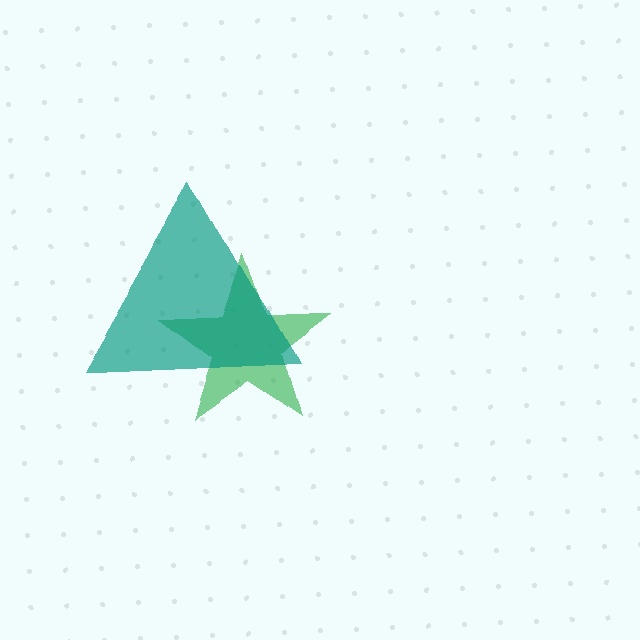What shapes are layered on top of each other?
The layered shapes are: a green star, a teal triangle.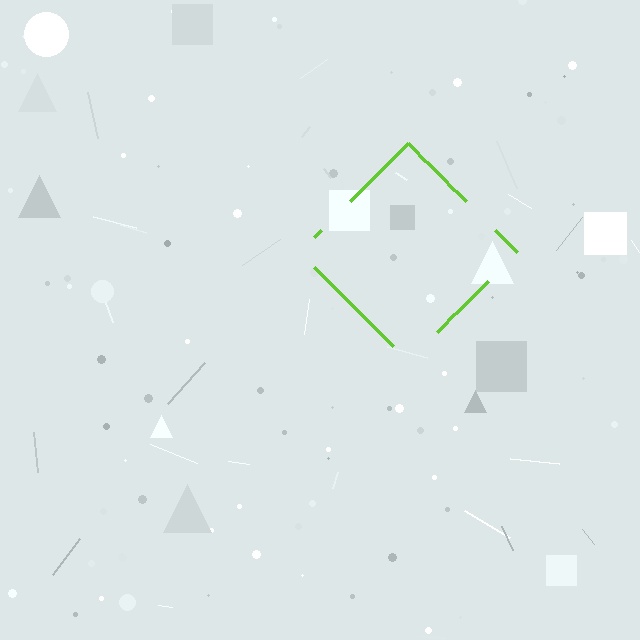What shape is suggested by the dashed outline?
The dashed outline suggests a diamond.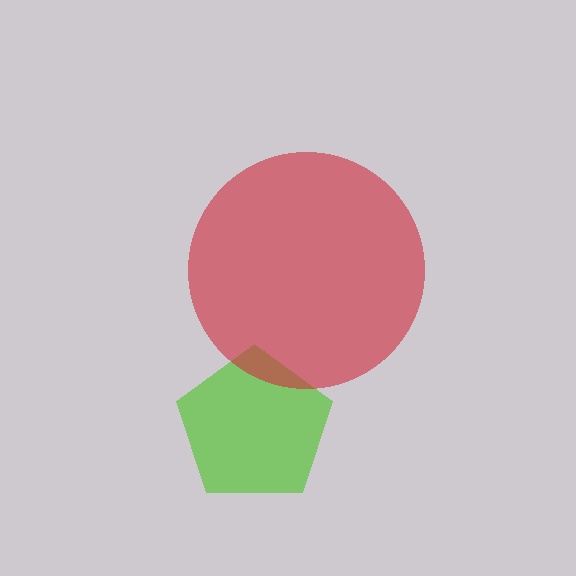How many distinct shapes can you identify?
There are 2 distinct shapes: a lime pentagon, a red circle.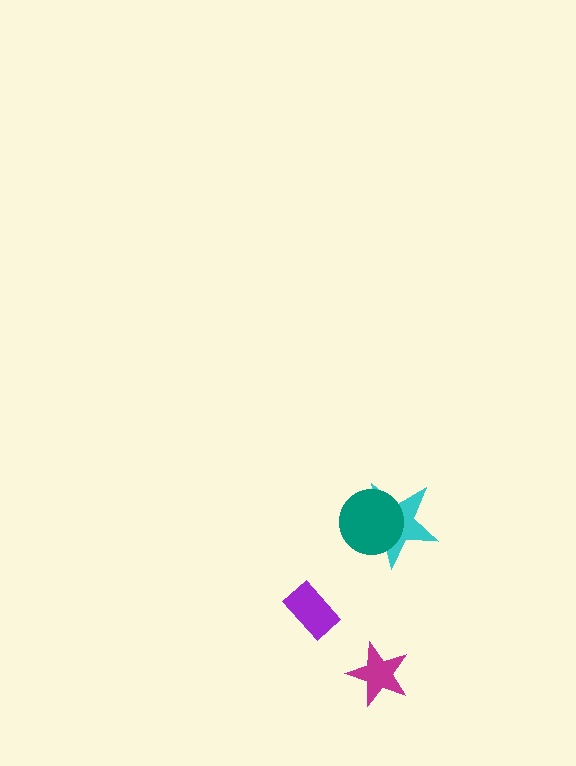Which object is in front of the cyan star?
The teal circle is in front of the cyan star.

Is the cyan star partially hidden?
Yes, it is partially covered by another shape.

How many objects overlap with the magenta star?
0 objects overlap with the magenta star.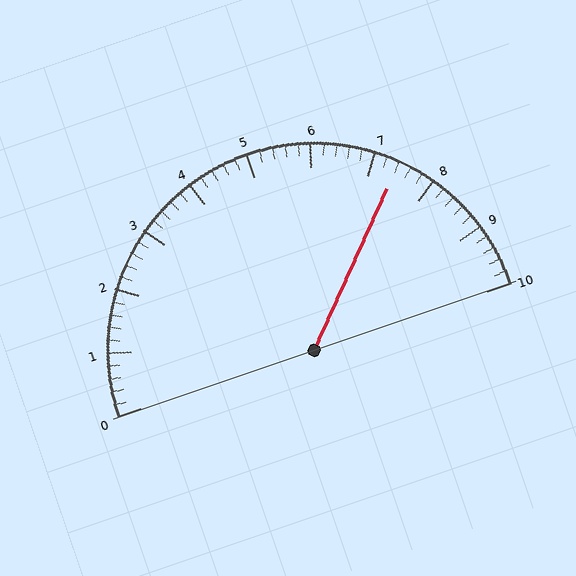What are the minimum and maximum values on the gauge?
The gauge ranges from 0 to 10.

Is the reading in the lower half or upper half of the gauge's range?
The reading is in the upper half of the range (0 to 10).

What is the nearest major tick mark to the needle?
The nearest major tick mark is 7.